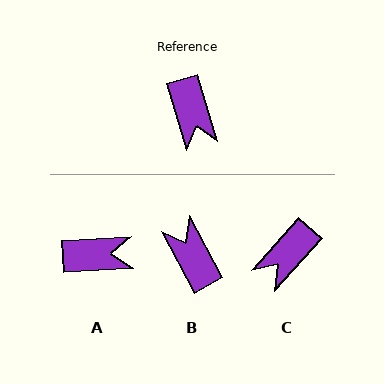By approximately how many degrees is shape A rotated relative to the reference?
Approximately 77 degrees counter-clockwise.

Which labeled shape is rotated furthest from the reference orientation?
B, about 168 degrees away.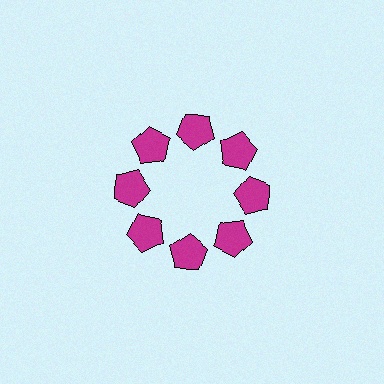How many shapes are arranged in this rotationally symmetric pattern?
There are 8 shapes, arranged in 8 groups of 1.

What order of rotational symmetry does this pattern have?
This pattern has 8-fold rotational symmetry.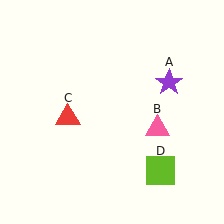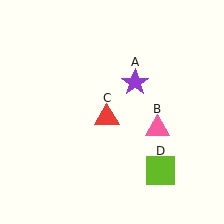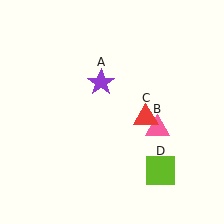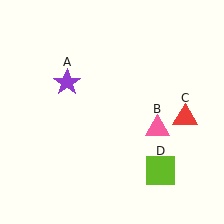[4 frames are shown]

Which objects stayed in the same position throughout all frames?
Pink triangle (object B) and lime square (object D) remained stationary.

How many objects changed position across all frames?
2 objects changed position: purple star (object A), red triangle (object C).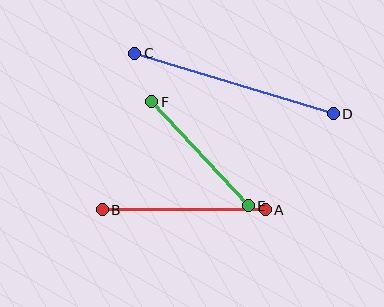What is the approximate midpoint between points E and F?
The midpoint is at approximately (200, 154) pixels.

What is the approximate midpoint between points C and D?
The midpoint is at approximately (234, 84) pixels.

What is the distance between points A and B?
The distance is approximately 163 pixels.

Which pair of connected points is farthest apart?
Points C and D are farthest apart.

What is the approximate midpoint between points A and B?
The midpoint is at approximately (184, 210) pixels.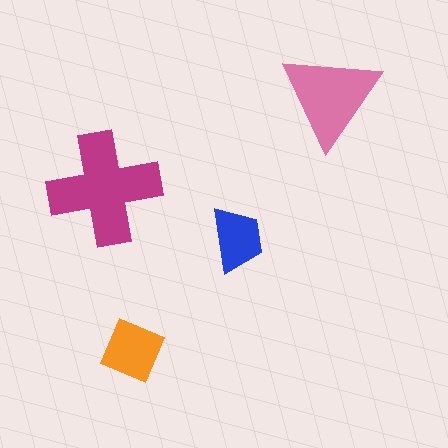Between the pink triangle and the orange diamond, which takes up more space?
The pink triangle.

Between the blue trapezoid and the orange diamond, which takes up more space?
The orange diamond.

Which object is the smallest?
The blue trapezoid.